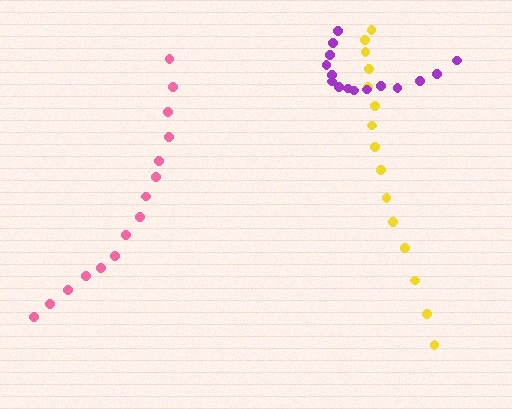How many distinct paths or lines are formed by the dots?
There are 3 distinct paths.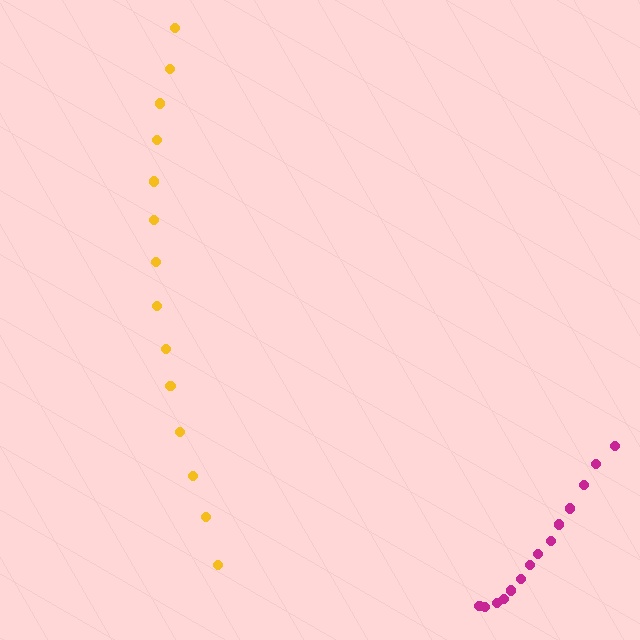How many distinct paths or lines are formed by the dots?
There are 2 distinct paths.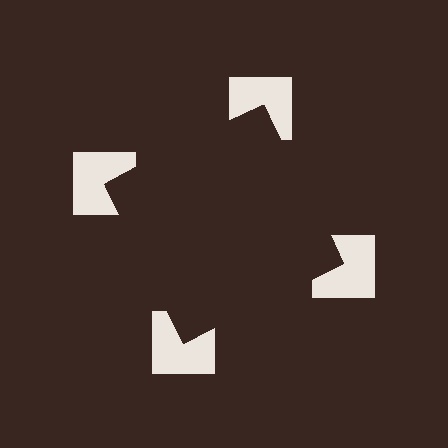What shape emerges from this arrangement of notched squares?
An illusory square — its edges are inferred from the aligned wedge cuts in the notched squares, not physically drawn.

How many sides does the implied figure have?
4 sides.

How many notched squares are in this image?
There are 4 — one at each vertex of the illusory square.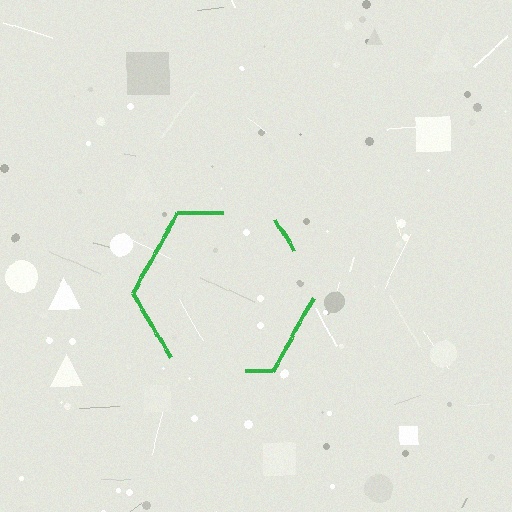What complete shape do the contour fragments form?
The contour fragments form a hexagon.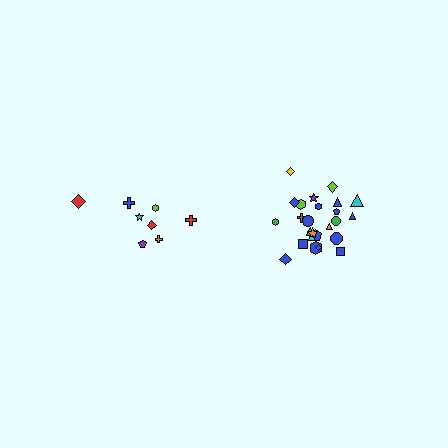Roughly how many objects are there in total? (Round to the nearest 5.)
Roughly 35 objects in total.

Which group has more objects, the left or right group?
The right group.